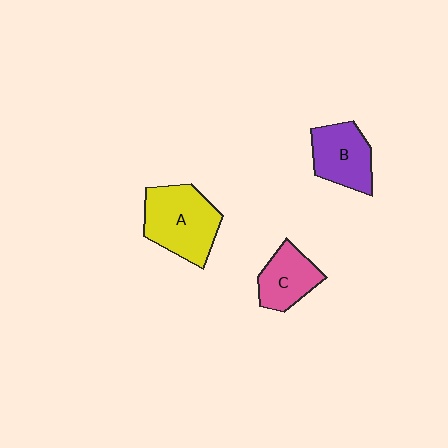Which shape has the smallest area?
Shape C (pink).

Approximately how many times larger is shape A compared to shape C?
Approximately 1.6 times.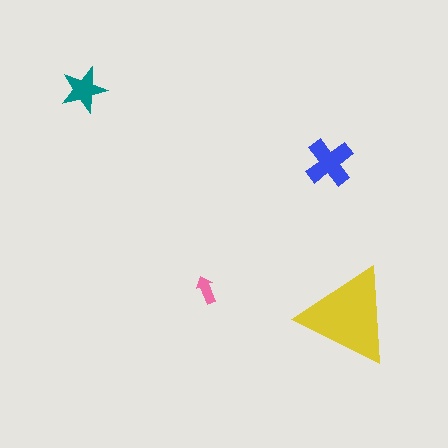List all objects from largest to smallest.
The yellow triangle, the blue cross, the teal star, the pink arrow.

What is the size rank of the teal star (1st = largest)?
3rd.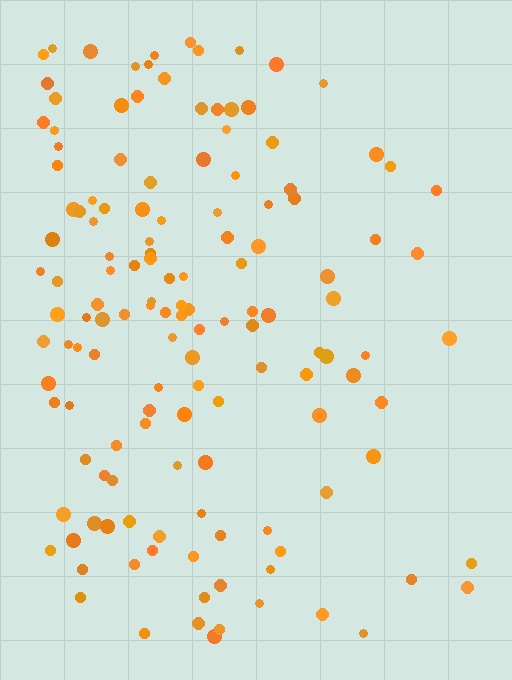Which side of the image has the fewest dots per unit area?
The right.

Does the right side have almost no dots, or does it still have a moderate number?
Still a moderate number, just noticeably fewer than the left.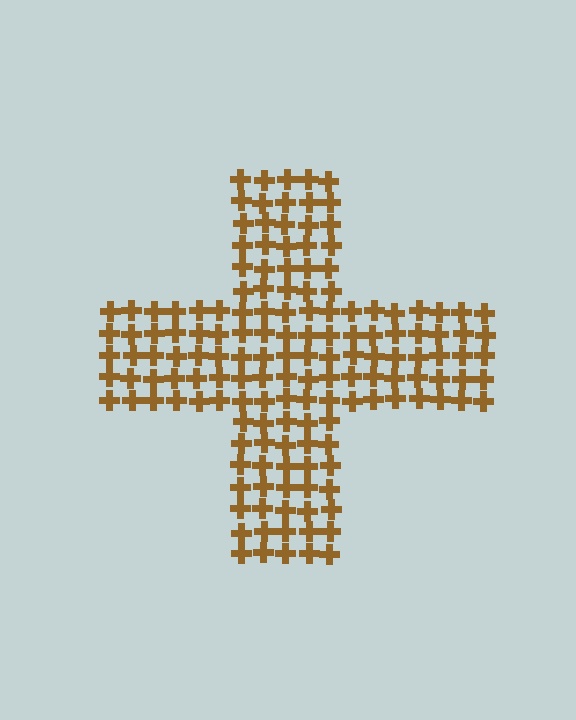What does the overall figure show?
The overall figure shows a cross.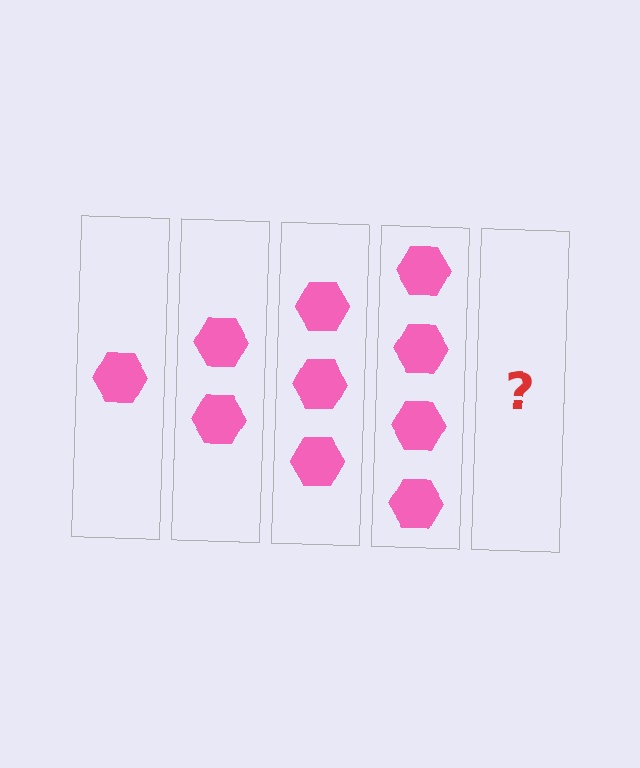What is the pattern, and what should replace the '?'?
The pattern is that each step adds one more hexagon. The '?' should be 5 hexagons.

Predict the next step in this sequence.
The next step is 5 hexagons.